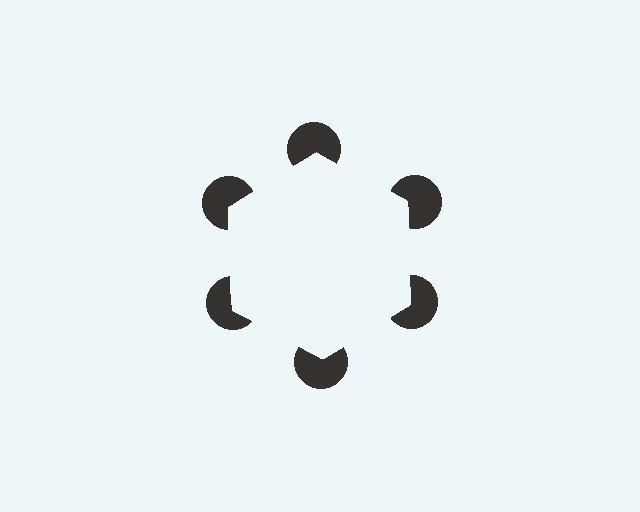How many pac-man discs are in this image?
There are 6 — one at each vertex of the illusory hexagon.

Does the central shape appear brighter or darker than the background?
It typically appears slightly brighter than the background, even though no actual brightness change is drawn.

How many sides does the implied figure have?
6 sides.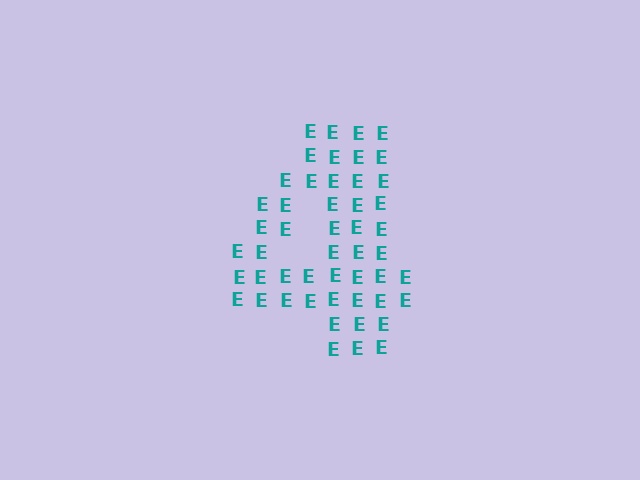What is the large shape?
The large shape is the digit 4.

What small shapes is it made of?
It is made of small letter E's.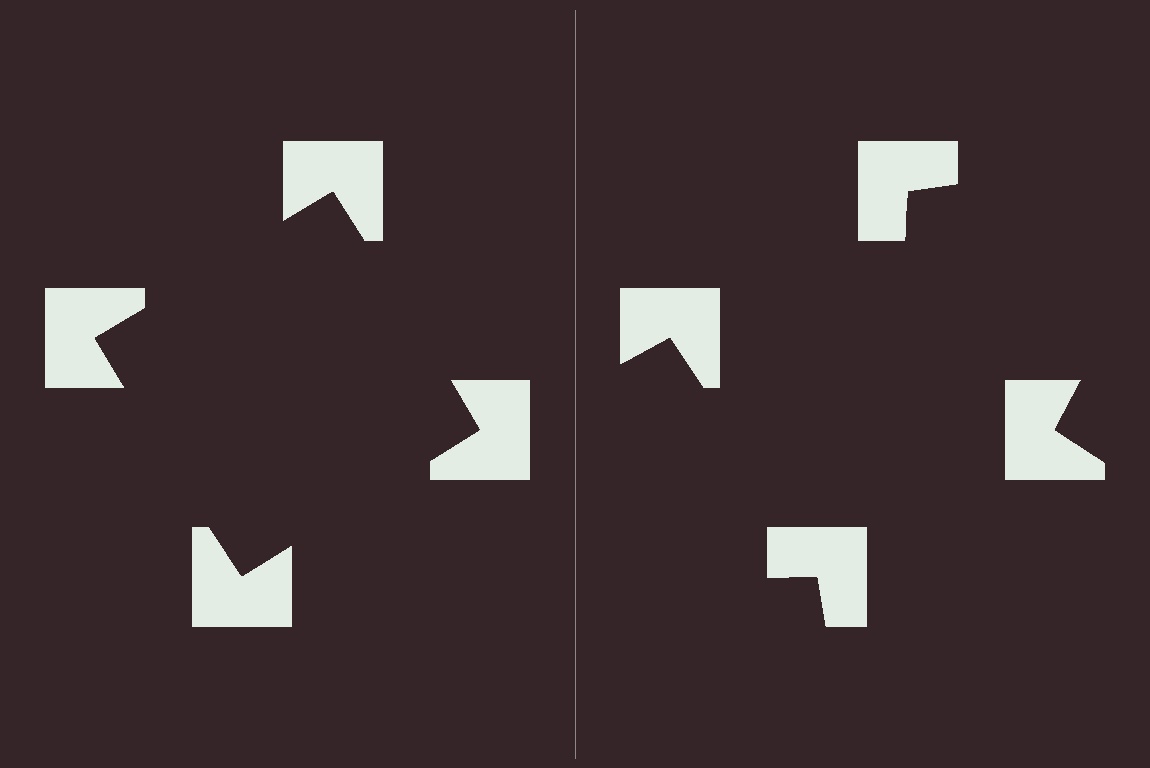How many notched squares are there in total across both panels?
8 — 4 on each side.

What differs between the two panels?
The notched squares are positioned identically on both sides; only the wedge orientations differ. On the left they align to a square; on the right they are misaligned.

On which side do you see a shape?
An illusory square appears on the left side. On the right side the wedge cuts are rotated, so no coherent shape forms.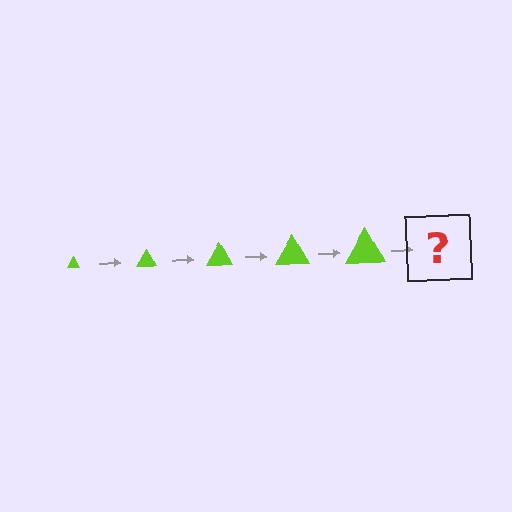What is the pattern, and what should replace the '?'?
The pattern is that the triangle gets progressively larger each step. The '?' should be a lime triangle, larger than the previous one.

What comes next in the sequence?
The next element should be a lime triangle, larger than the previous one.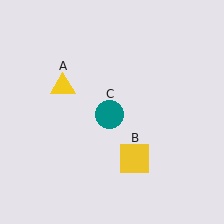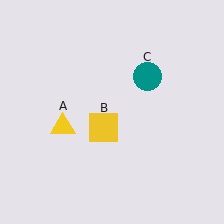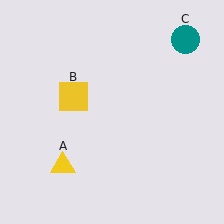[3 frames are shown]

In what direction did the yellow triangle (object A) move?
The yellow triangle (object A) moved down.